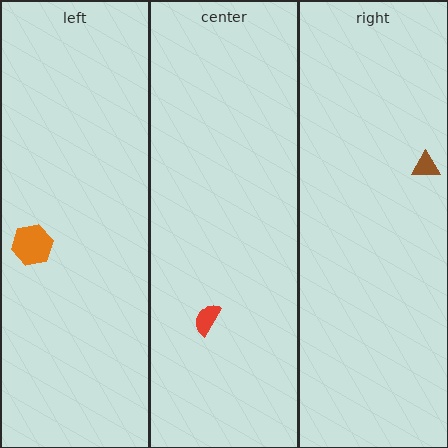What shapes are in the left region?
The orange hexagon.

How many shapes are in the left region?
1.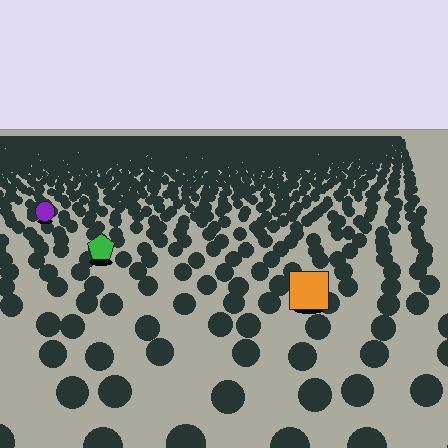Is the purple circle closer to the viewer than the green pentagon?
No. The green pentagon is closer — you can tell from the texture gradient: the ground texture is coarser near it.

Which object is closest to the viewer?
The orange square is closest. The texture marks near it are larger and more spread out.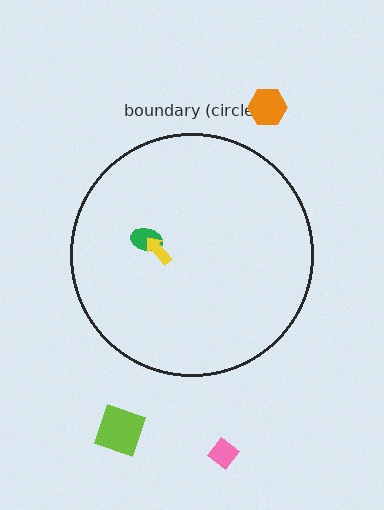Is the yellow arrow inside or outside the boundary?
Inside.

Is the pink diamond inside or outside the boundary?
Outside.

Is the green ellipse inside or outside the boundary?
Inside.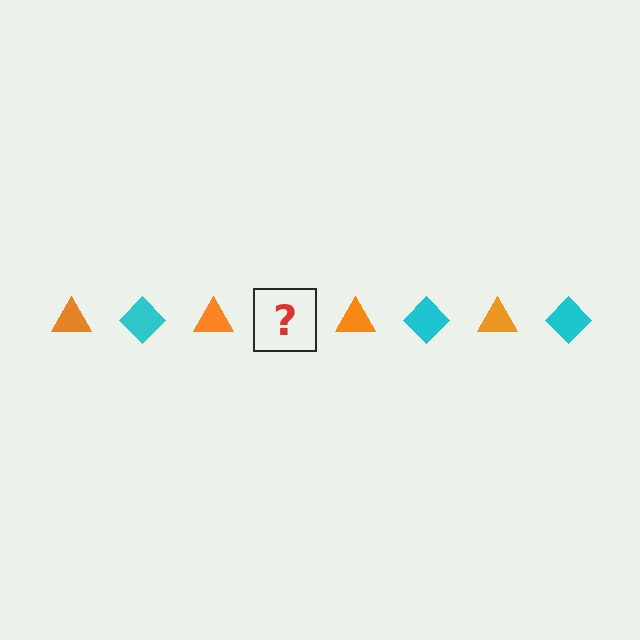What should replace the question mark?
The question mark should be replaced with a cyan diamond.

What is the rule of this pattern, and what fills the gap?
The rule is that the pattern alternates between orange triangle and cyan diamond. The gap should be filled with a cyan diamond.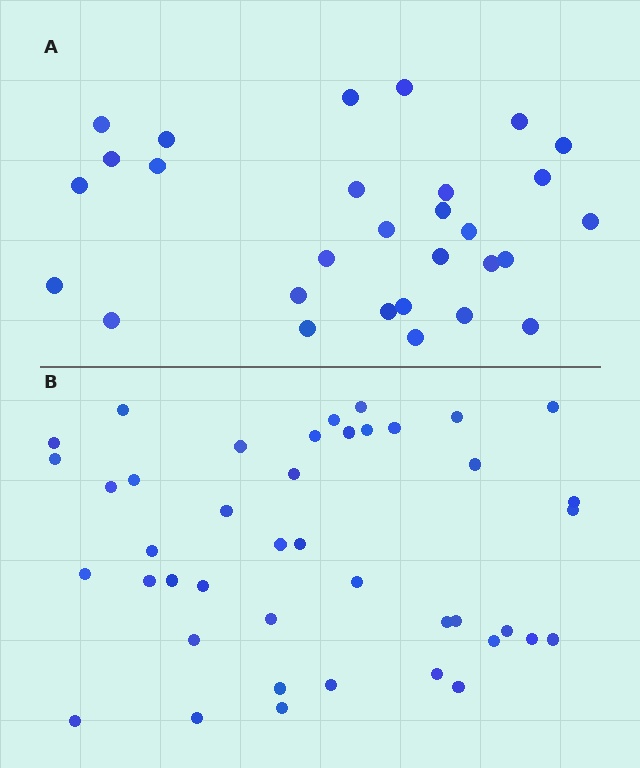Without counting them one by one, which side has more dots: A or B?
Region B (the bottom region) has more dots.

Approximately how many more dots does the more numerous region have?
Region B has approximately 15 more dots than region A.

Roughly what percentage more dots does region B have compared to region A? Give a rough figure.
About 45% more.